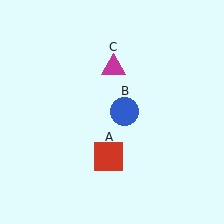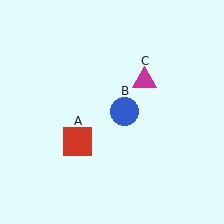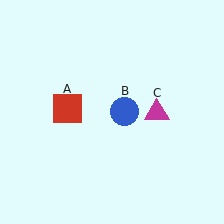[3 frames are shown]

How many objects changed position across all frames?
2 objects changed position: red square (object A), magenta triangle (object C).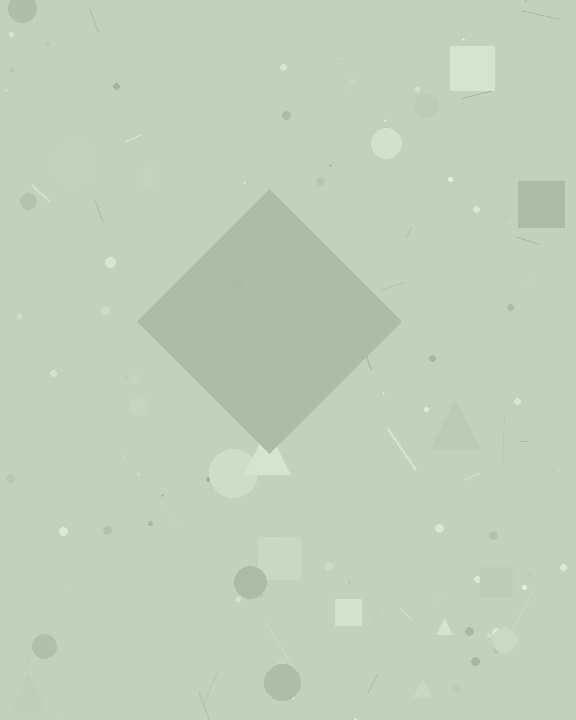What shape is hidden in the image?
A diamond is hidden in the image.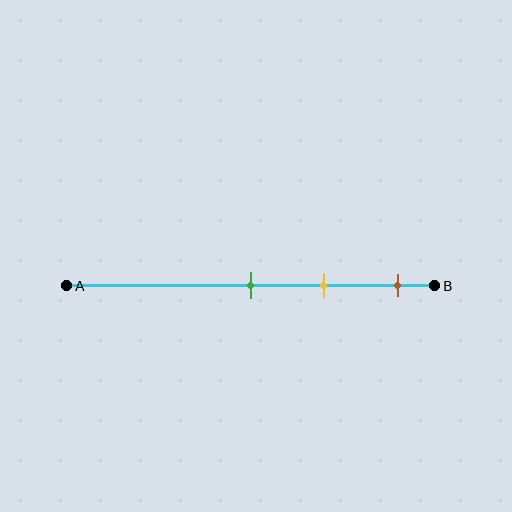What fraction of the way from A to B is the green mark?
The green mark is approximately 50% (0.5) of the way from A to B.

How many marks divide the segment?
There are 3 marks dividing the segment.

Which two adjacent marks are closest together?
The green and yellow marks are the closest adjacent pair.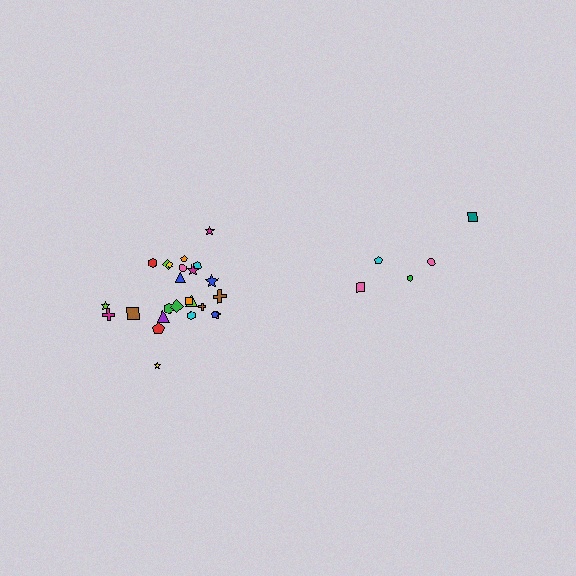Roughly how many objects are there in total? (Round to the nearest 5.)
Roughly 30 objects in total.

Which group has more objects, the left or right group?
The left group.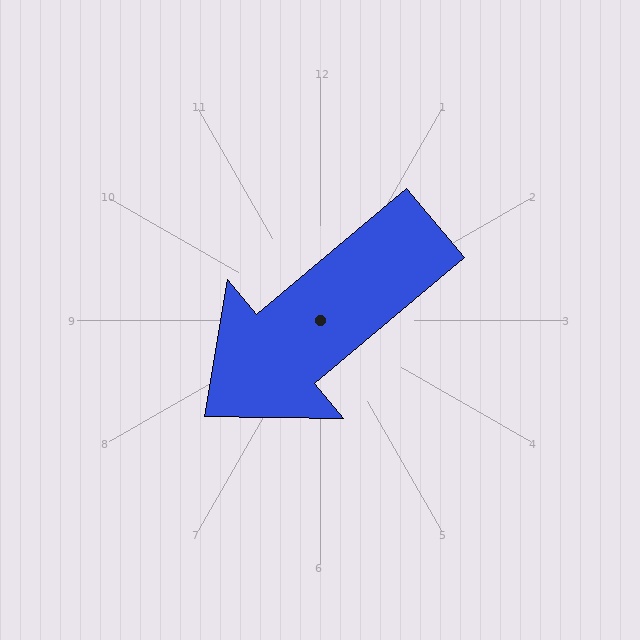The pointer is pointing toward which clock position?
Roughly 8 o'clock.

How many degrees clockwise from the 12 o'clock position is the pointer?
Approximately 230 degrees.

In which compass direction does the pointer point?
Southwest.